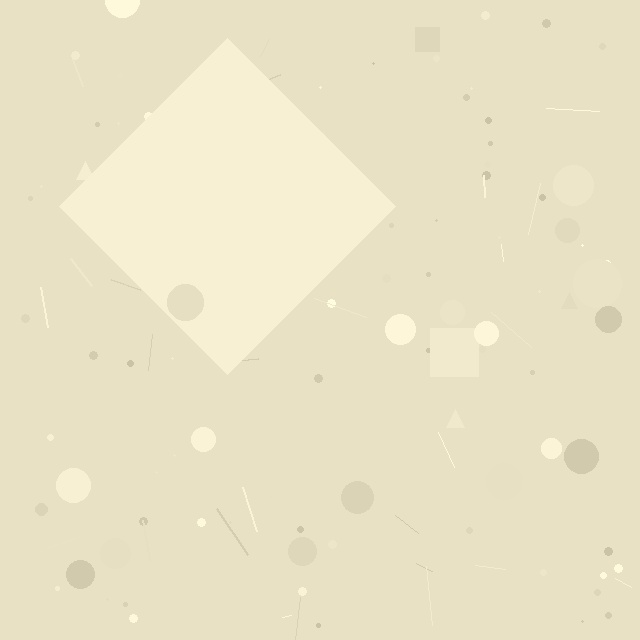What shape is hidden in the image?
A diamond is hidden in the image.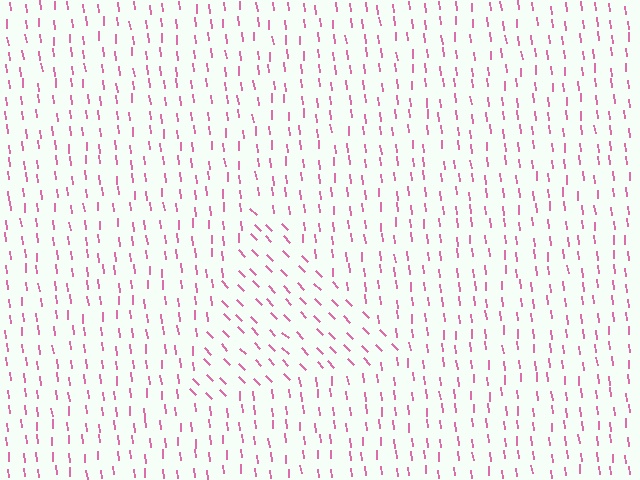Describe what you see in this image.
The image is filled with small pink line segments. A triangle region in the image has lines oriented differently from the surrounding lines, creating a visible texture boundary.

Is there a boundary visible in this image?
Yes, there is a texture boundary formed by a change in line orientation.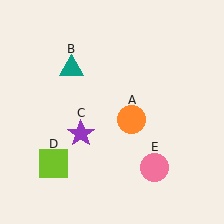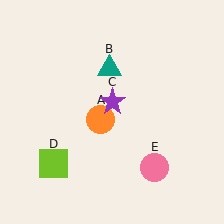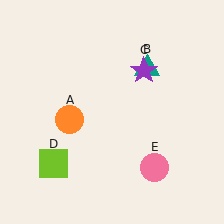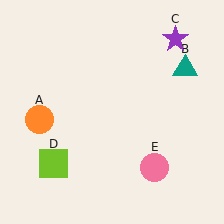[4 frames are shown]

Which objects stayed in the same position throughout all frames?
Lime square (object D) and pink circle (object E) remained stationary.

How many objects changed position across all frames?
3 objects changed position: orange circle (object A), teal triangle (object B), purple star (object C).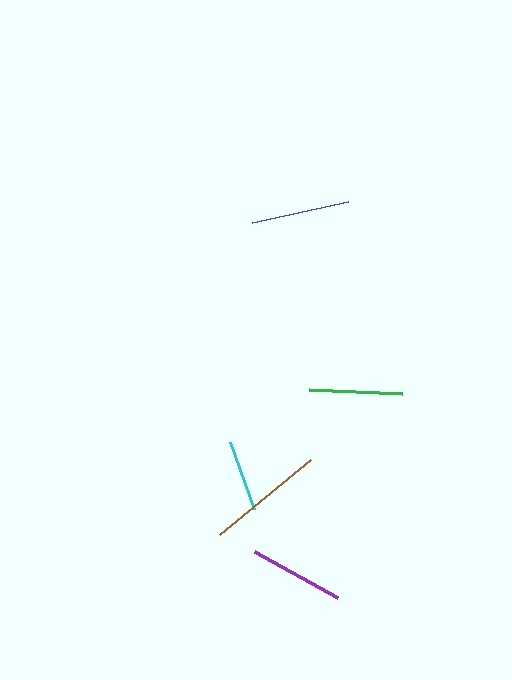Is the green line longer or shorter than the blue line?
The blue line is longer than the green line.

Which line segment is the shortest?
The cyan line is the shortest at approximately 71 pixels.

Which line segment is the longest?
The brown line is the longest at approximately 118 pixels.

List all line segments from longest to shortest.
From longest to shortest: brown, blue, purple, green, cyan.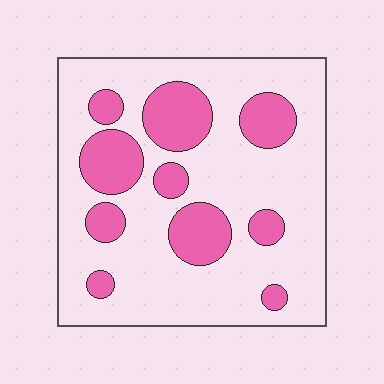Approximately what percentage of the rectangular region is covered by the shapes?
Approximately 25%.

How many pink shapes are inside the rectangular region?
10.